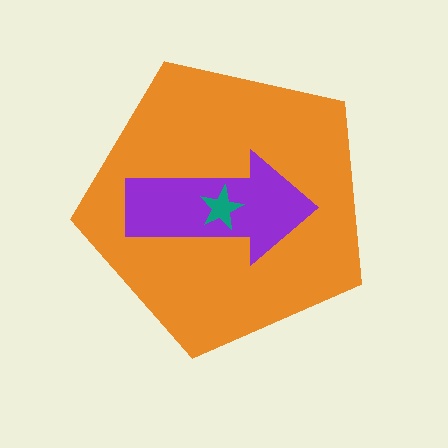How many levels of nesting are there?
3.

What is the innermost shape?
The teal star.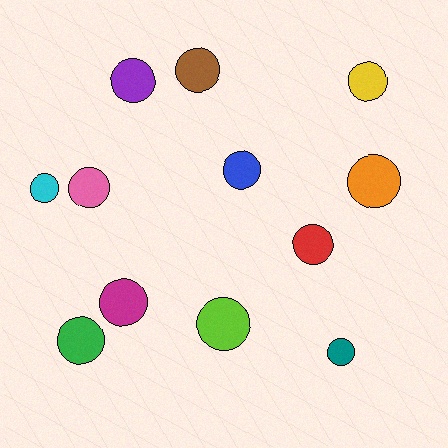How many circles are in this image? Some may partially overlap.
There are 12 circles.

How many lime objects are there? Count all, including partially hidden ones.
There is 1 lime object.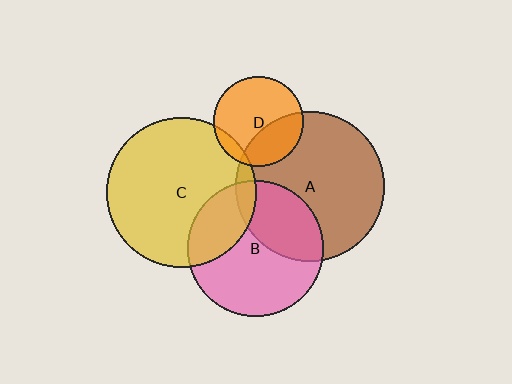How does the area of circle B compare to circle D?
Approximately 2.3 times.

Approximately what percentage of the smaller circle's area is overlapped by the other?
Approximately 5%.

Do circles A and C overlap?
Yes.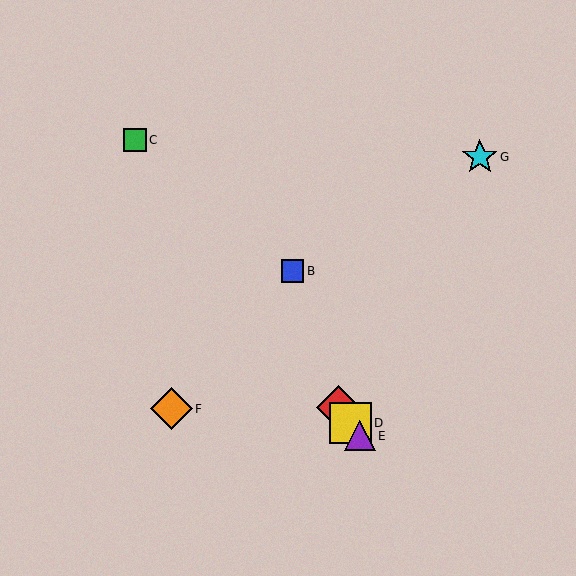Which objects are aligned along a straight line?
Objects A, C, D, E are aligned along a straight line.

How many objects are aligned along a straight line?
4 objects (A, C, D, E) are aligned along a straight line.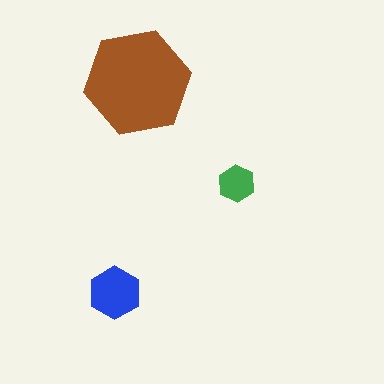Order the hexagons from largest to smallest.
the brown one, the blue one, the green one.